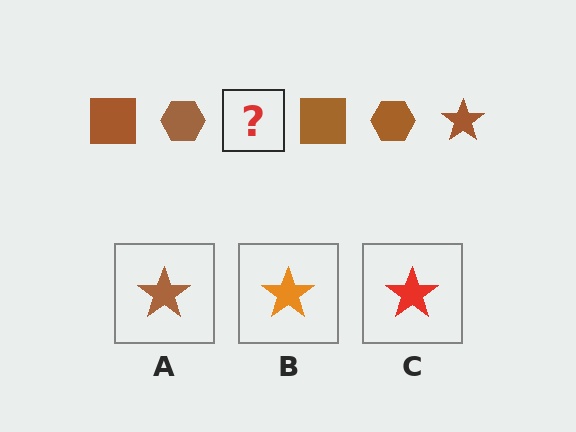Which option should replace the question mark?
Option A.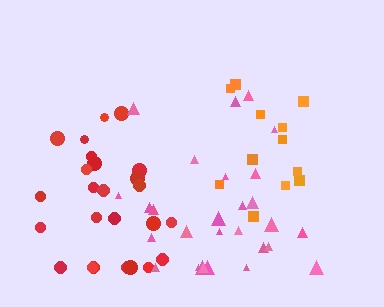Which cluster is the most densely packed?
Orange.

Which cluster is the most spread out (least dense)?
Pink.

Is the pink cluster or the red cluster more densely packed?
Red.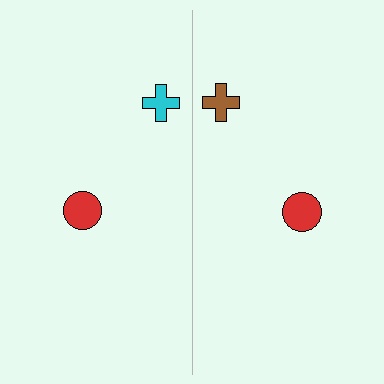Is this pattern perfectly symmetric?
No, the pattern is not perfectly symmetric. The brown cross on the right side breaks the symmetry — its mirror counterpart is cyan.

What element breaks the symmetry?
The brown cross on the right side breaks the symmetry — its mirror counterpart is cyan.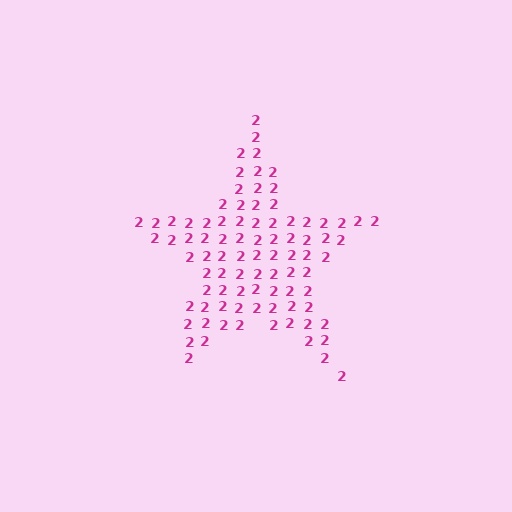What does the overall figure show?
The overall figure shows a star.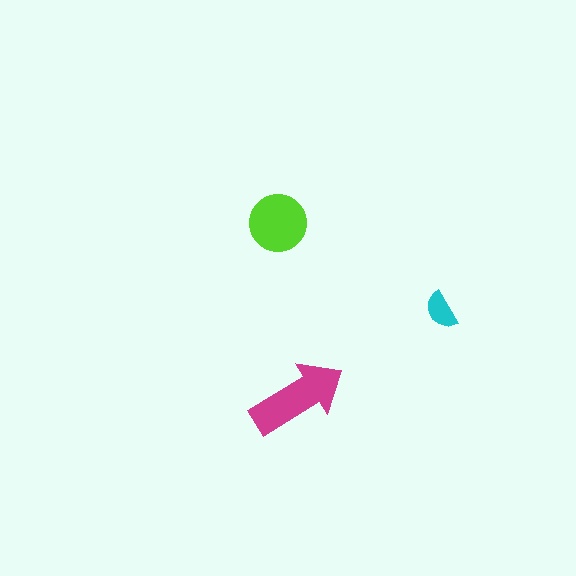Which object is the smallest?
The cyan semicircle.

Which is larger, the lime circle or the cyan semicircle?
The lime circle.